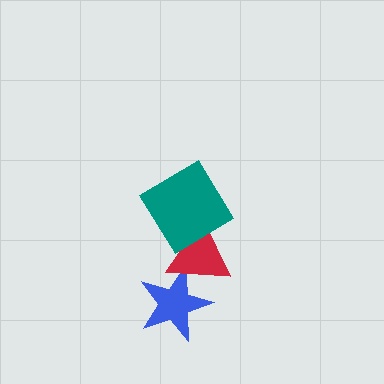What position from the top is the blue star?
The blue star is 3rd from the top.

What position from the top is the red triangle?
The red triangle is 2nd from the top.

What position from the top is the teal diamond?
The teal diamond is 1st from the top.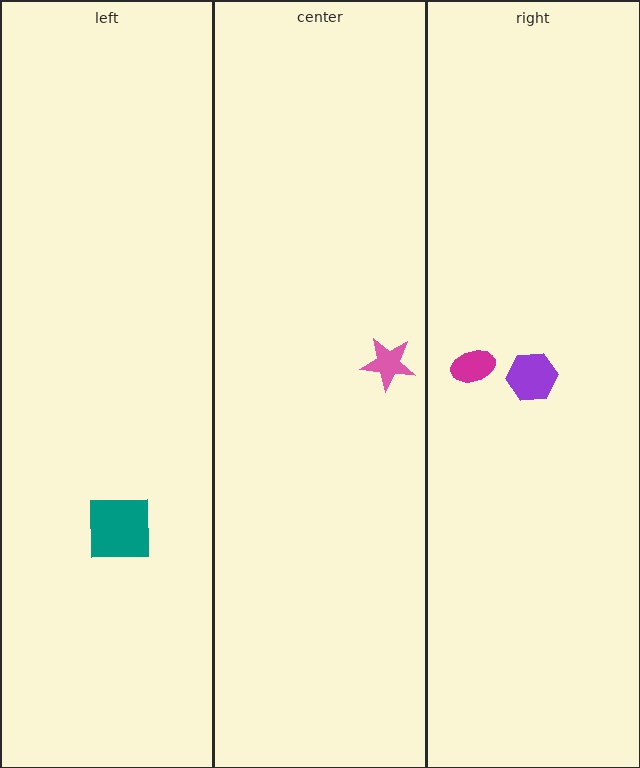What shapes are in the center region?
The pink star.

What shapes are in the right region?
The magenta ellipse, the purple hexagon.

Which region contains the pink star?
The center region.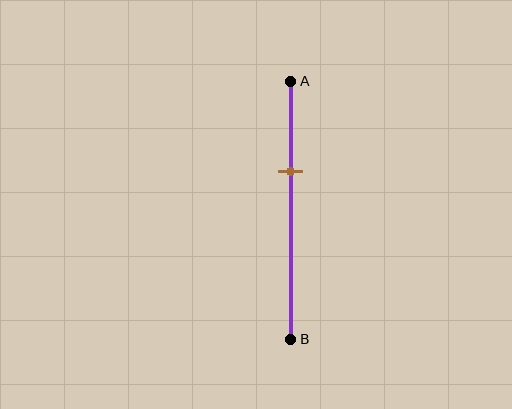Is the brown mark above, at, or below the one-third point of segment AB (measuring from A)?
The brown mark is approximately at the one-third point of segment AB.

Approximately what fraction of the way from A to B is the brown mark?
The brown mark is approximately 35% of the way from A to B.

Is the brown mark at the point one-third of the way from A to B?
Yes, the mark is approximately at the one-third point.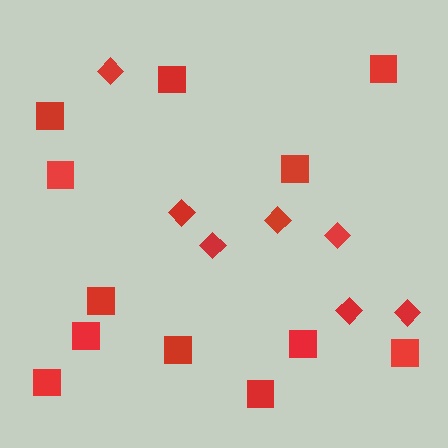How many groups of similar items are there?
There are 2 groups: one group of diamonds (7) and one group of squares (12).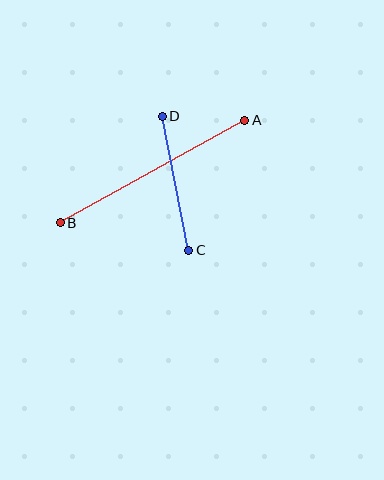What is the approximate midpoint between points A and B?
The midpoint is at approximately (153, 172) pixels.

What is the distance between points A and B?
The distance is approximately 211 pixels.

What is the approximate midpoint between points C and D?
The midpoint is at approximately (175, 183) pixels.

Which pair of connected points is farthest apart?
Points A and B are farthest apart.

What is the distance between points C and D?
The distance is approximately 137 pixels.